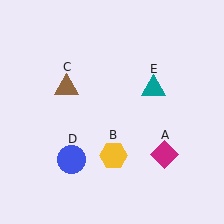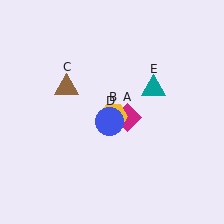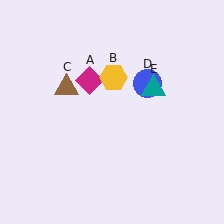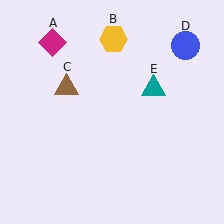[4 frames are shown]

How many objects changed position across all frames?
3 objects changed position: magenta diamond (object A), yellow hexagon (object B), blue circle (object D).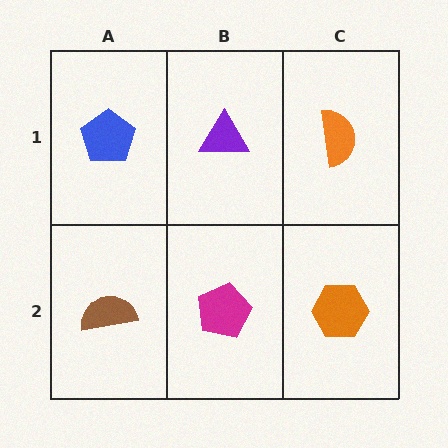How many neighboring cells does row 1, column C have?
2.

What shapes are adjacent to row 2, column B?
A purple triangle (row 1, column B), a brown semicircle (row 2, column A), an orange hexagon (row 2, column C).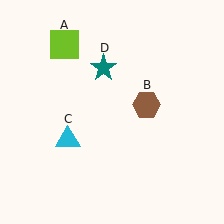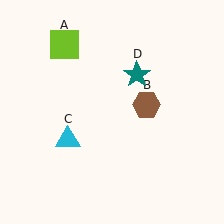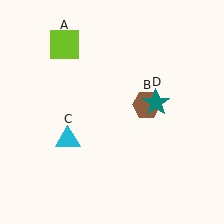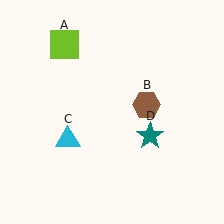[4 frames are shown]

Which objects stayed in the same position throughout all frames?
Lime square (object A) and brown hexagon (object B) and cyan triangle (object C) remained stationary.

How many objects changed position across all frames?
1 object changed position: teal star (object D).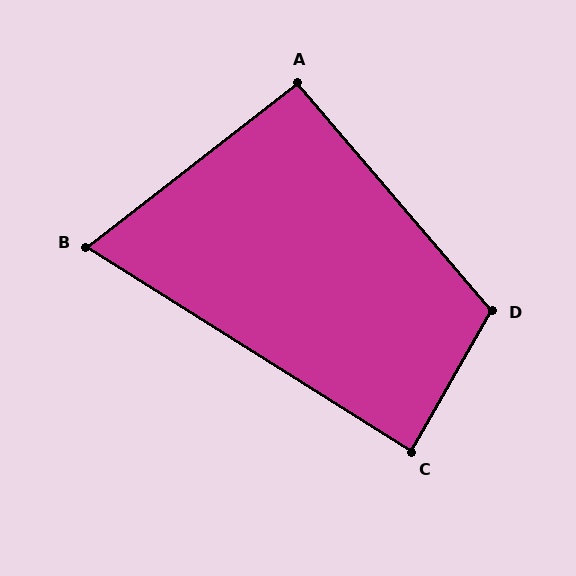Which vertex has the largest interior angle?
D, at approximately 110 degrees.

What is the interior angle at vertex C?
Approximately 87 degrees (approximately right).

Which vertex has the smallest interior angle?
B, at approximately 70 degrees.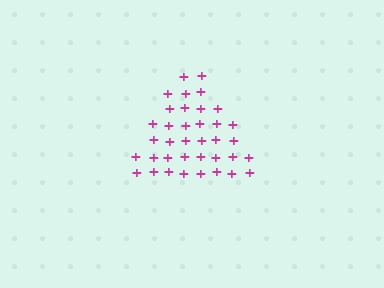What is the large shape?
The large shape is a triangle.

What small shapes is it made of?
It is made of small plus signs.